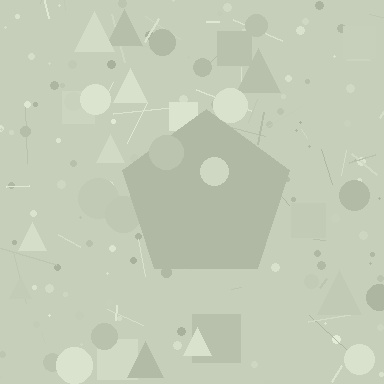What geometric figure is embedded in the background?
A pentagon is embedded in the background.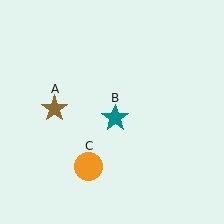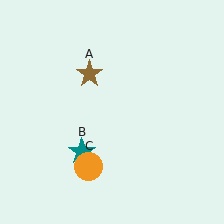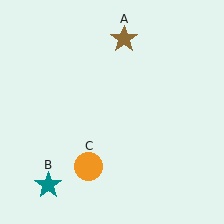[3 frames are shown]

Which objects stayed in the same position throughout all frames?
Orange circle (object C) remained stationary.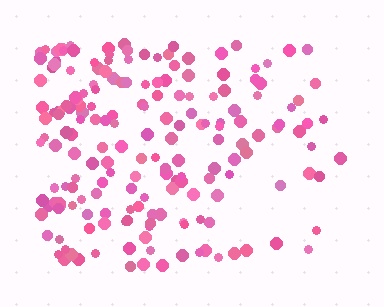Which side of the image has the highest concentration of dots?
The left.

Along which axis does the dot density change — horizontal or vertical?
Horizontal.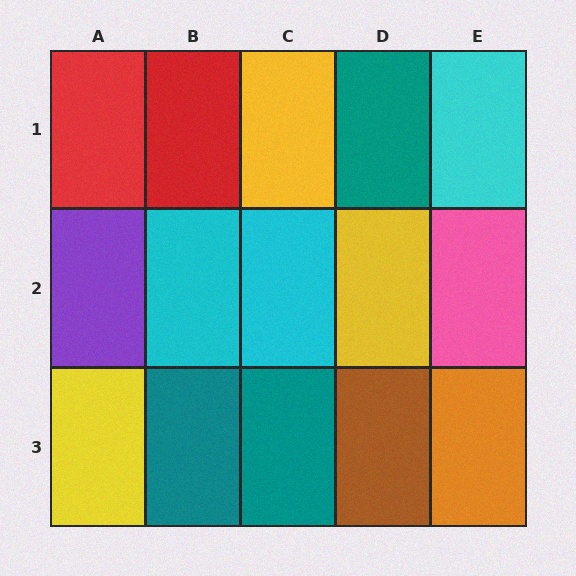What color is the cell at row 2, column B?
Cyan.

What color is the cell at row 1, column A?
Red.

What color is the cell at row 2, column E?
Pink.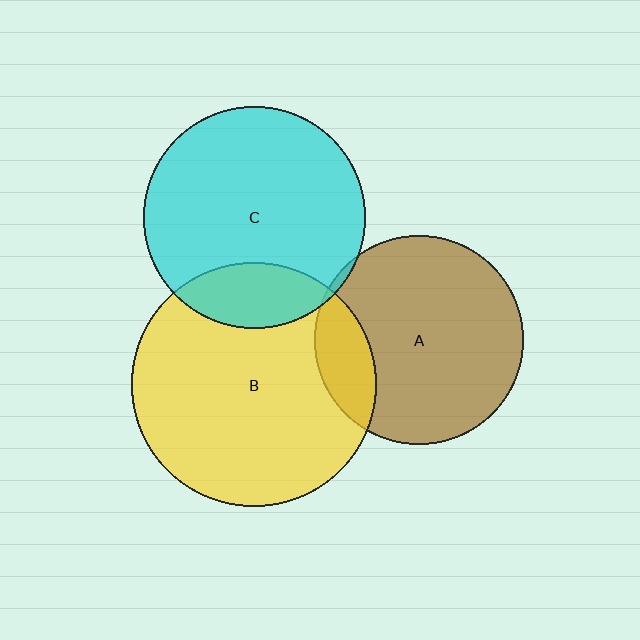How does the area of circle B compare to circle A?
Approximately 1.4 times.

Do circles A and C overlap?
Yes.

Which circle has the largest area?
Circle B (yellow).